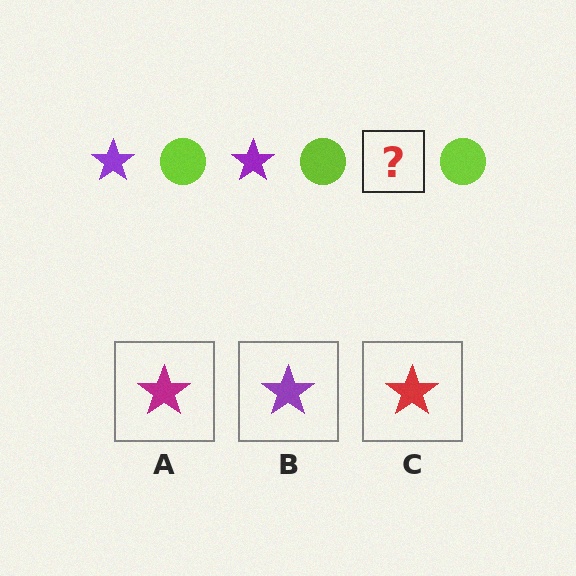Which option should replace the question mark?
Option B.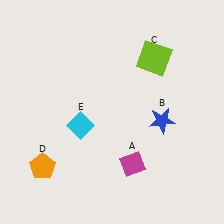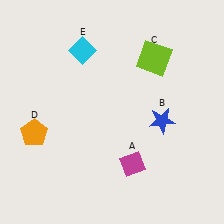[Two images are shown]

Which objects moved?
The objects that moved are: the orange pentagon (D), the cyan diamond (E).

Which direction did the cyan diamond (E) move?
The cyan diamond (E) moved up.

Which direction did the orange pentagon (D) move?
The orange pentagon (D) moved up.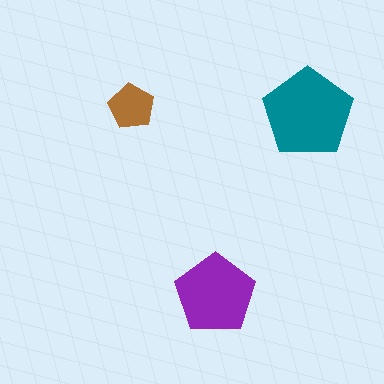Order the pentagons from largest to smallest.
the teal one, the purple one, the brown one.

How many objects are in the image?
There are 3 objects in the image.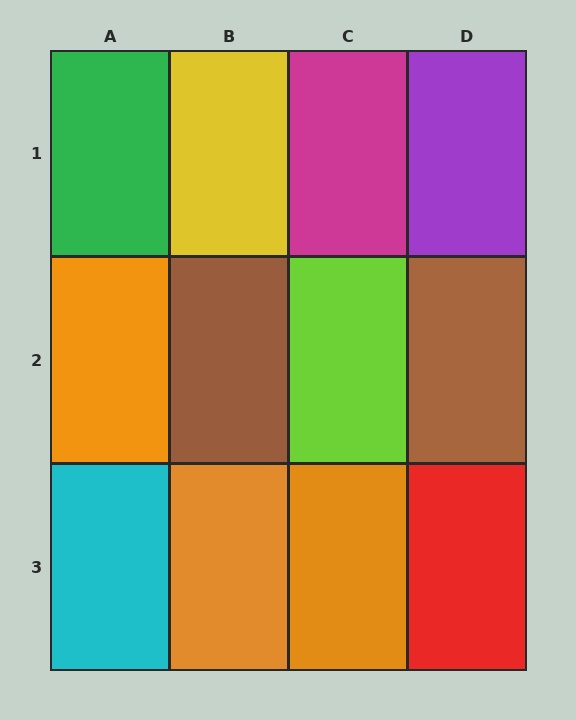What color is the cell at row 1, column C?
Magenta.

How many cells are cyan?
1 cell is cyan.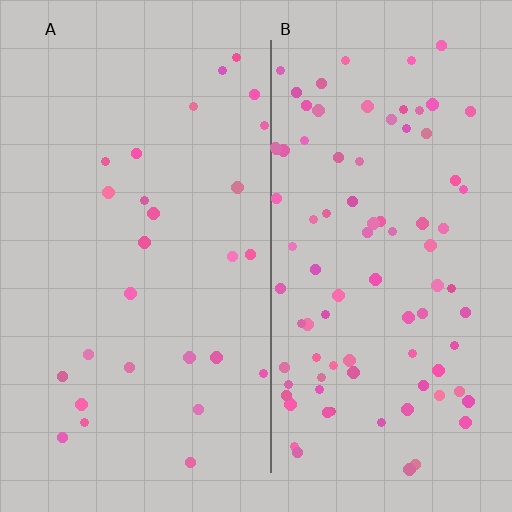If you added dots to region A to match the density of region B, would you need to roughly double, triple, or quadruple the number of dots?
Approximately triple.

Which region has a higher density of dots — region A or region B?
B (the right).